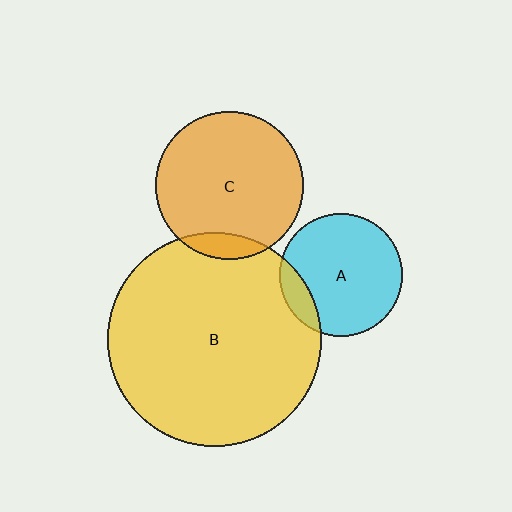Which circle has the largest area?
Circle B (yellow).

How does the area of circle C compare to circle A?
Approximately 1.5 times.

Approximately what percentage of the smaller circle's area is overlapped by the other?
Approximately 10%.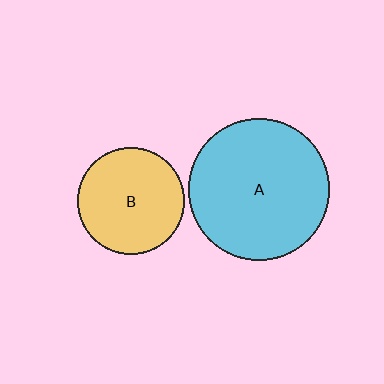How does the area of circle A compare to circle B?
Approximately 1.8 times.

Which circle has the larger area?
Circle A (cyan).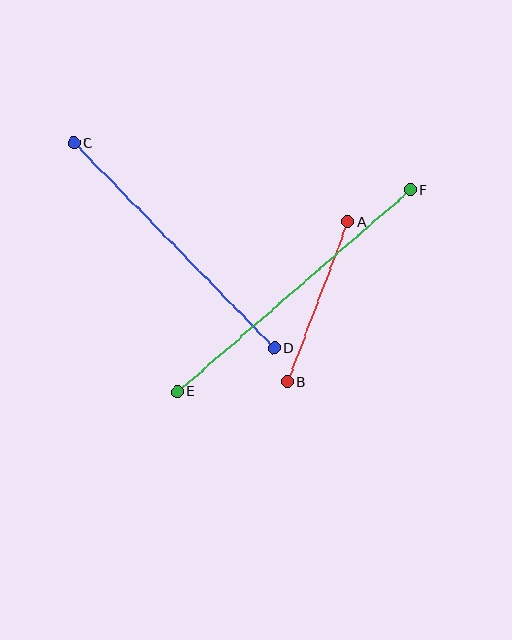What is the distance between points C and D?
The distance is approximately 286 pixels.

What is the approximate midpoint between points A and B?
The midpoint is at approximately (318, 302) pixels.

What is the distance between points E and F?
The distance is approximately 308 pixels.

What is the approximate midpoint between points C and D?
The midpoint is at approximately (174, 246) pixels.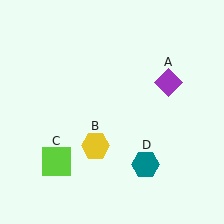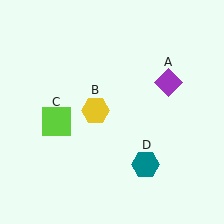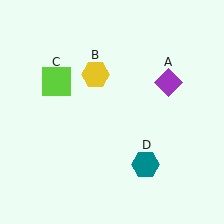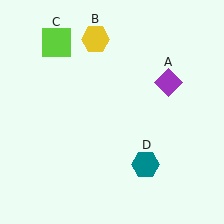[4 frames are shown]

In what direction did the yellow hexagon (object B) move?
The yellow hexagon (object B) moved up.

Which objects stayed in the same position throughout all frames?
Purple diamond (object A) and teal hexagon (object D) remained stationary.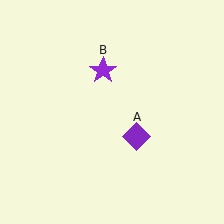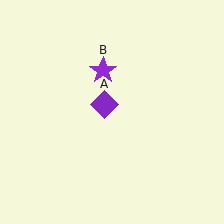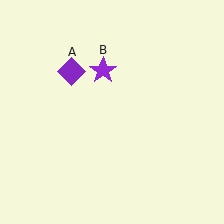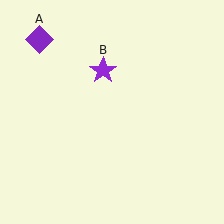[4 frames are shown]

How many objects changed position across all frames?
1 object changed position: purple diamond (object A).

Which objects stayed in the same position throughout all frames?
Purple star (object B) remained stationary.